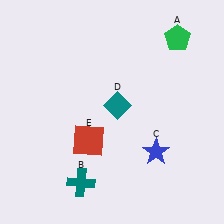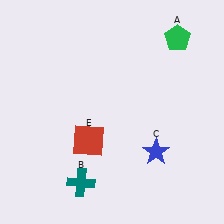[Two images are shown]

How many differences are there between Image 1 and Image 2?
There is 1 difference between the two images.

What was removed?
The teal diamond (D) was removed in Image 2.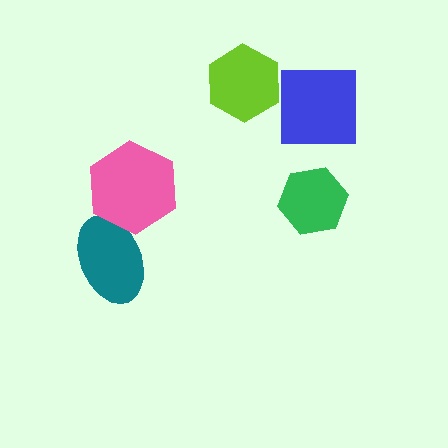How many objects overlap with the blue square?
0 objects overlap with the blue square.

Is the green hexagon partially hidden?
No, no other shape covers it.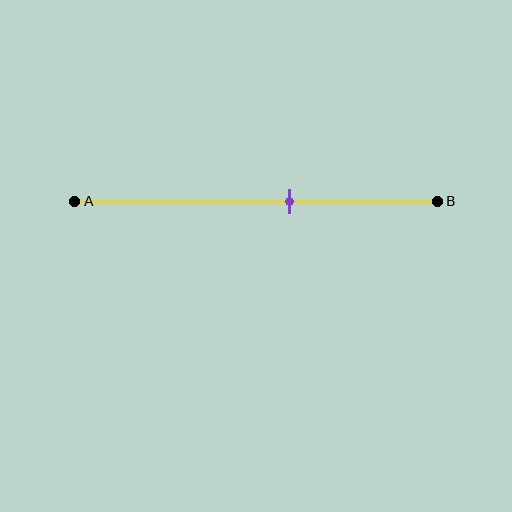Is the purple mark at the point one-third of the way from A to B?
No, the mark is at about 60% from A, not at the 33% one-third point.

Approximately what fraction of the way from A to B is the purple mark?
The purple mark is approximately 60% of the way from A to B.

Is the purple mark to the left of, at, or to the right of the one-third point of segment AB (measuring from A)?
The purple mark is to the right of the one-third point of segment AB.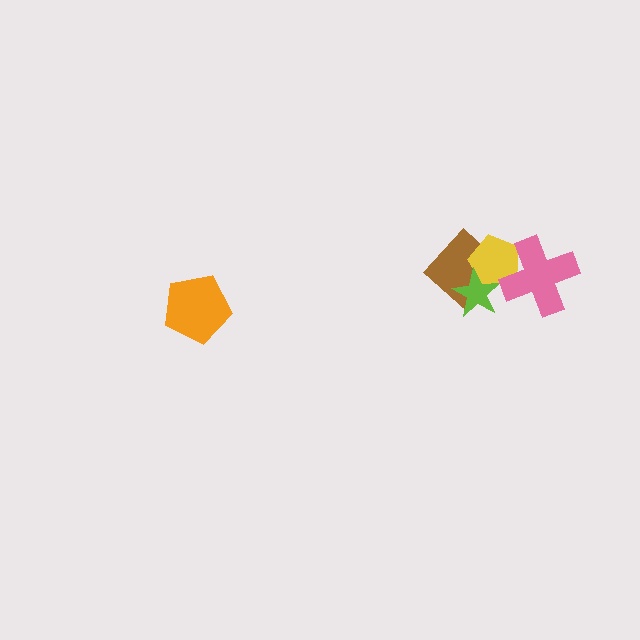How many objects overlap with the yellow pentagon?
3 objects overlap with the yellow pentagon.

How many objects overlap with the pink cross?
1 object overlaps with the pink cross.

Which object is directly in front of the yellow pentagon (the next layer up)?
The lime star is directly in front of the yellow pentagon.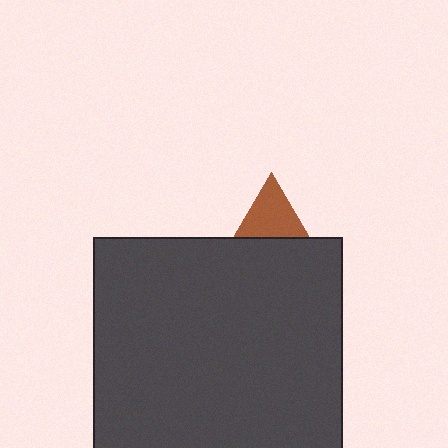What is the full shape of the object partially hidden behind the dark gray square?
The partially hidden object is a brown triangle.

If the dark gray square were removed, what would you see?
You would see the complete brown triangle.